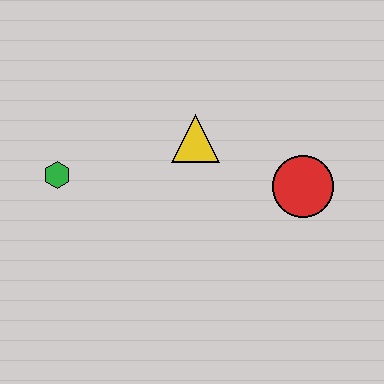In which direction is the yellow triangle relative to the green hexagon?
The yellow triangle is to the right of the green hexagon.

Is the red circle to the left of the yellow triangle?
No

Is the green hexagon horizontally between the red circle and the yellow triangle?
No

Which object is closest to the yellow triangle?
The red circle is closest to the yellow triangle.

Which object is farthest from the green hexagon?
The red circle is farthest from the green hexagon.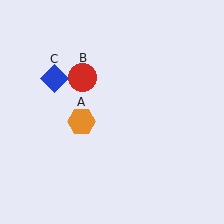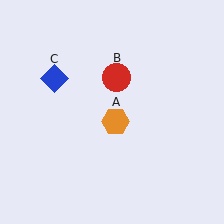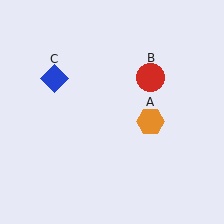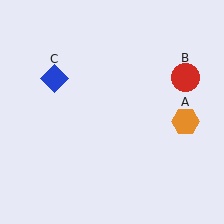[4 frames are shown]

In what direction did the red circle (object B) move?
The red circle (object B) moved right.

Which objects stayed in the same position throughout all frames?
Blue diamond (object C) remained stationary.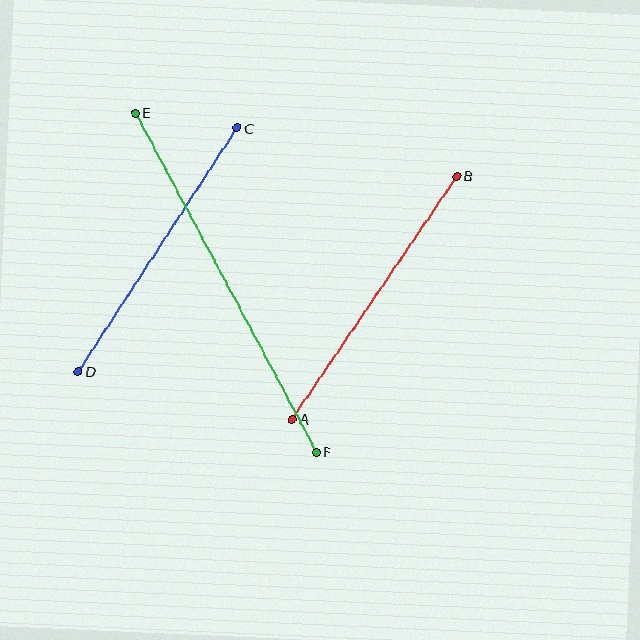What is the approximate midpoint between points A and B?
The midpoint is at approximately (375, 298) pixels.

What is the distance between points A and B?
The distance is approximately 293 pixels.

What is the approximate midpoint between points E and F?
The midpoint is at approximately (226, 283) pixels.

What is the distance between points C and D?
The distance is approximately 291 pixels.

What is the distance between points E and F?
The distance is approximately 385 pixels.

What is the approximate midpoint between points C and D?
The midpoint is at approximately (158, 250) pixels.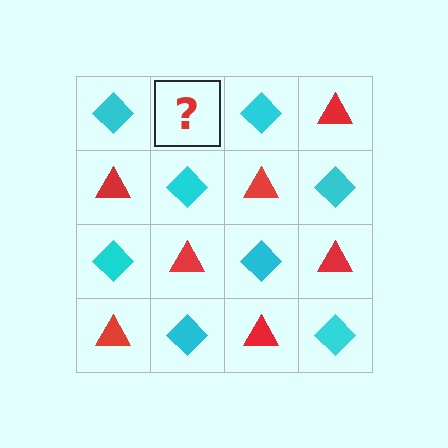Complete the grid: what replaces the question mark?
The question mark should be replaced with a red triangle.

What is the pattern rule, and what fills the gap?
The rule is that it alternates cyan diamond and red triangle in a checkerboard pattern. The gap should be filled with a red triangle.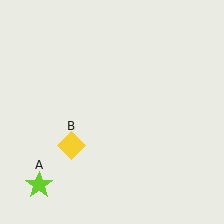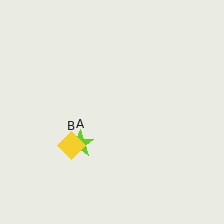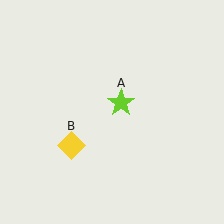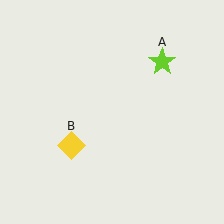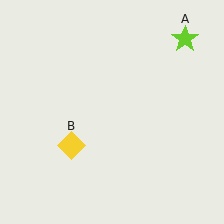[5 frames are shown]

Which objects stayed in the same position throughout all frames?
Yellow diamond (object B) remained stationary.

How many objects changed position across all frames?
1 object changed position: lime star (object A).